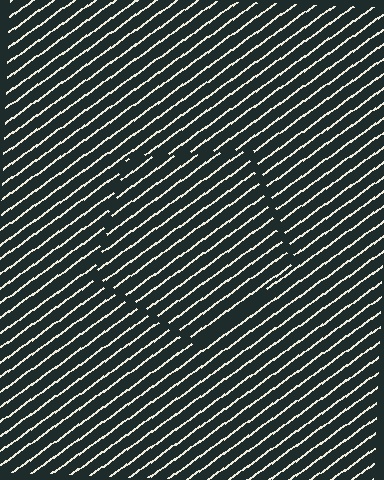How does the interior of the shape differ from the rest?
The interior of the shape contains the same grating, shifted by half a period — the contour is defined by the phase discontinuity where line-ends from the inner and outer gratings abut.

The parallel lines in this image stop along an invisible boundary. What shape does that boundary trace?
An illusory pentagon. The interior of the shape contains the same grating, shifted by half a period — the contour is defined by the phase discontinuity where line-ends from the inner and outer gratings abut.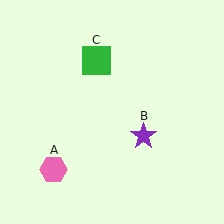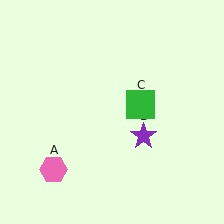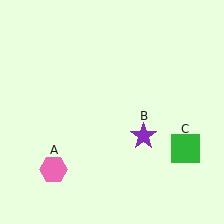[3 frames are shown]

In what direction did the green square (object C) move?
The green square (object C) moved down and to the right.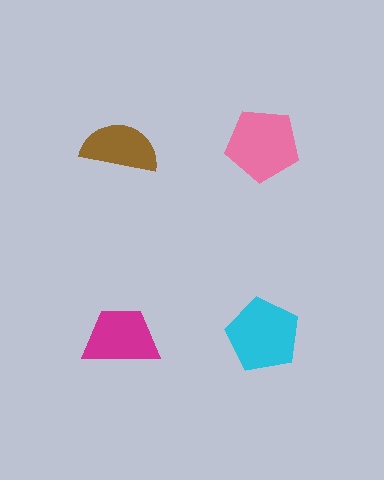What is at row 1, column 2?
A pink pentagon.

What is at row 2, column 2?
A cyan pentagon.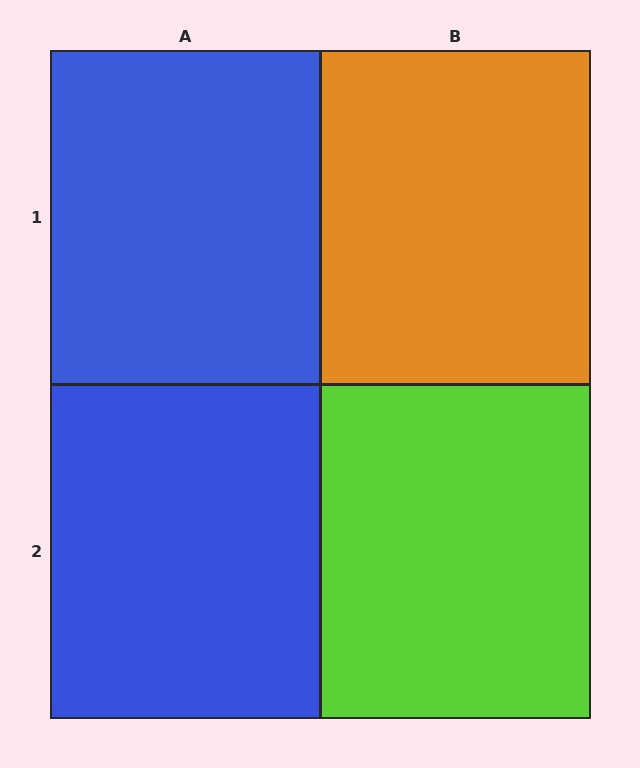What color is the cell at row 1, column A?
Blue.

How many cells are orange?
1 cell is orange.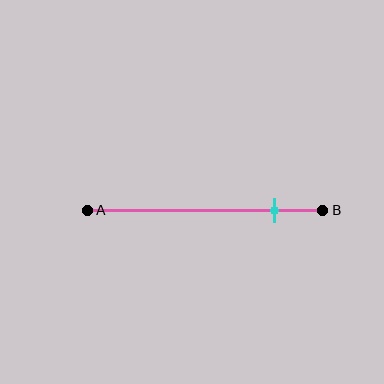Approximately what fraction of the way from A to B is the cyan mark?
The cyan mark is approximately 80% of the way from A to B.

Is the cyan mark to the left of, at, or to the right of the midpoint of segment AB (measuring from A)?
The cyan mark is to the right of the midpoint of segment AB.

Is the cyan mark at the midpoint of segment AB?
No, the mark is at about 80% from A, not at the 50% midpoint.